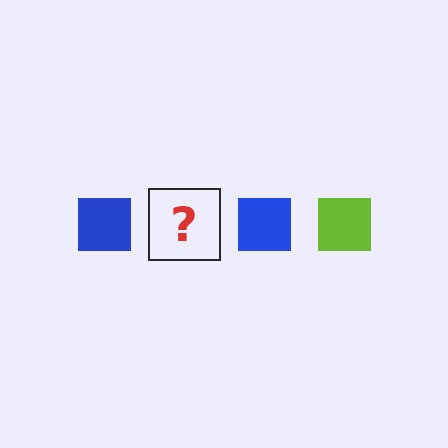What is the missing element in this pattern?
The missing element is a lime square.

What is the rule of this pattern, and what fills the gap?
The rule is that the pattern cycles through blue, lime squares. The gap should be filled with a lime square.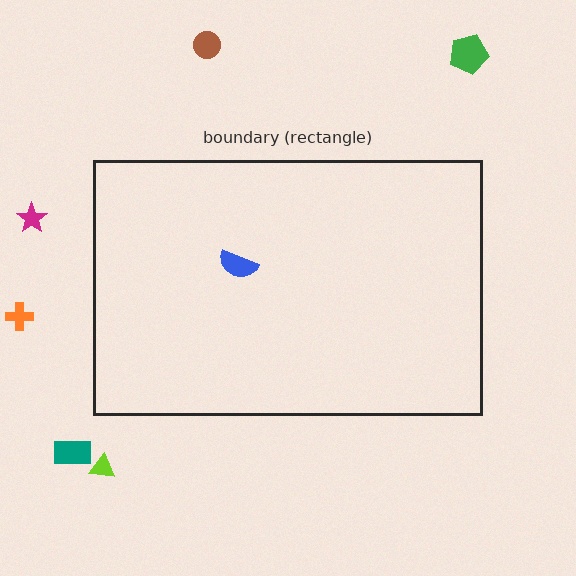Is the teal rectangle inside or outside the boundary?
Outside.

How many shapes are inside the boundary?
1 inside, 6 outside.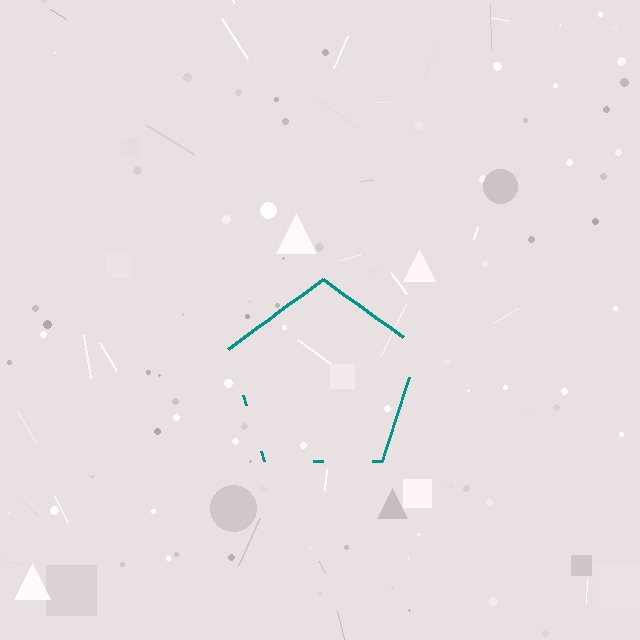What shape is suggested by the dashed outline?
The dashed outline suggests a pentagon.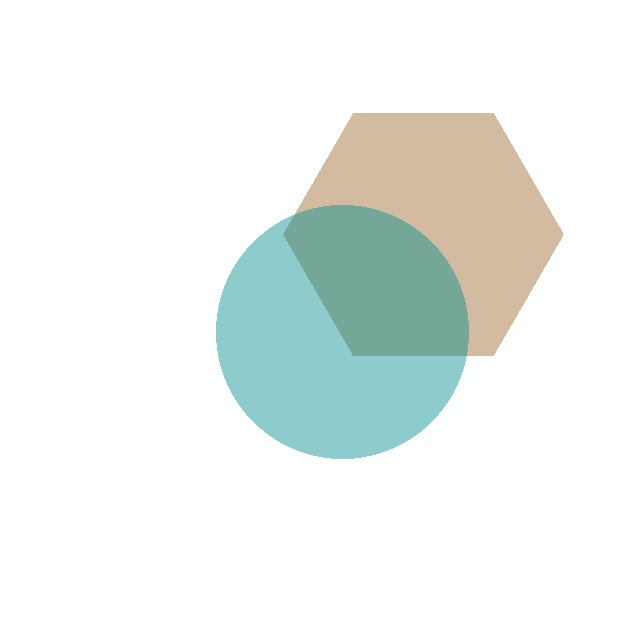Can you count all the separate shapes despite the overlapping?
Yes, there are 2 separate shapes.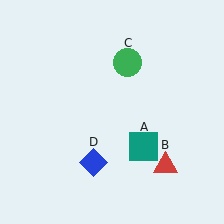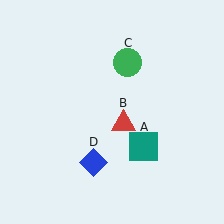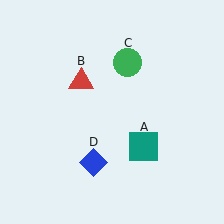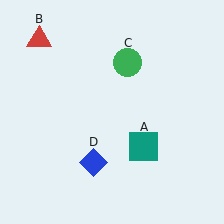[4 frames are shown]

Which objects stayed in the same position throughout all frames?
Teal square (object A) and green circle (object C) and blue diamond (object D) remained stationary.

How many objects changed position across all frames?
1 object changed position: red triangle (object B).